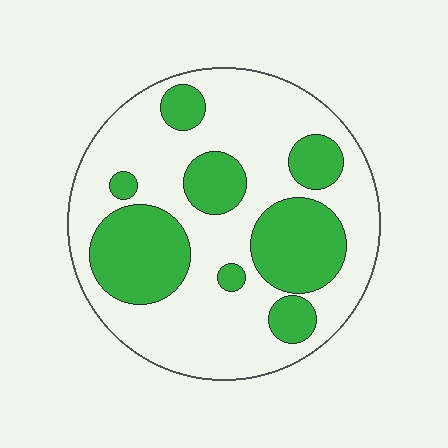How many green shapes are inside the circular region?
8.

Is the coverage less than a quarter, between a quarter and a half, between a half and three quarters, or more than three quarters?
Between a quarter and a half.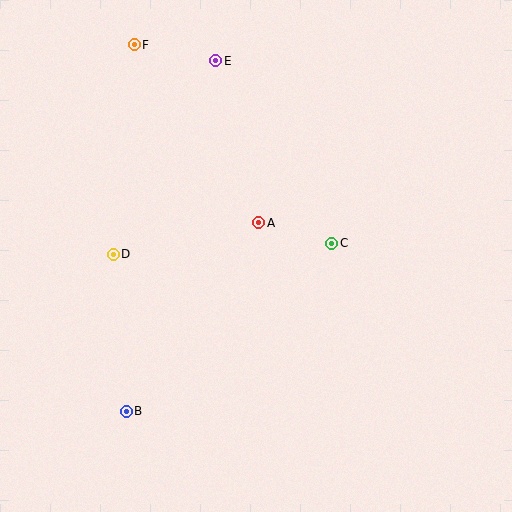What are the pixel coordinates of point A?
Point A is at (259, 223).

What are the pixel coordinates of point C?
Point C is at (332, 243).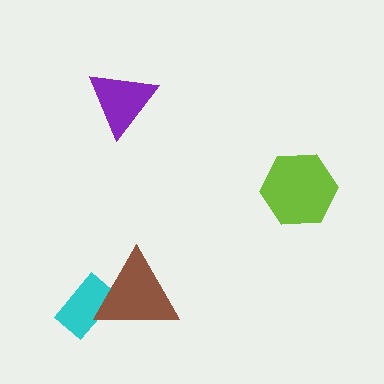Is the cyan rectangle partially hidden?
Yes, it is partially covered by another shape.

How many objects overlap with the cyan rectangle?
1 object overlaps with the cyan rectangle.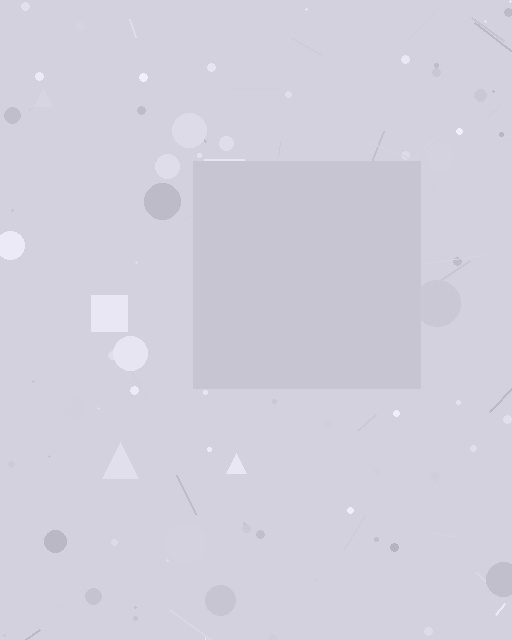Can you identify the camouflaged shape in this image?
The camouflaged shape is a square.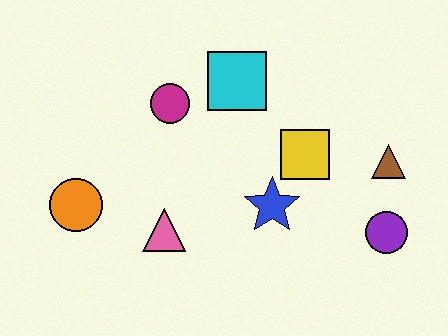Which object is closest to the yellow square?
The blue star is closest to the yellow square.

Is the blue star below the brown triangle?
Yes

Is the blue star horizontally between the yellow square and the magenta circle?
Yes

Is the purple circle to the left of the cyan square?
No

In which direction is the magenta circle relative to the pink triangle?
The magenta circle is above the pink triangle.